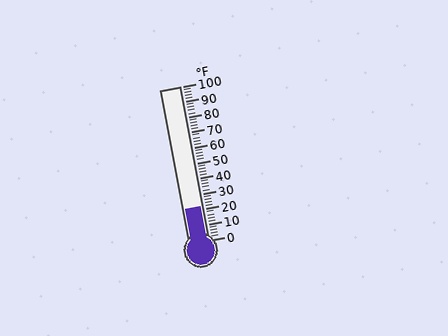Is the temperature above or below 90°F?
The temperature is below 90°F.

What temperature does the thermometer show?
The thermometer shows approximately 22°F.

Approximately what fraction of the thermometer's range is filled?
The thermometer is filled to approximately 20% of its range.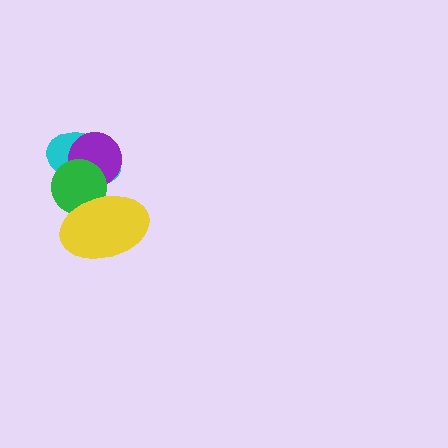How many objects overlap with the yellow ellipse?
2 objects overlap with the yellow ellipse.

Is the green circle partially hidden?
Yes, it is partially covered by another shape.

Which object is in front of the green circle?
The yellow ellipse is in front of the green circle.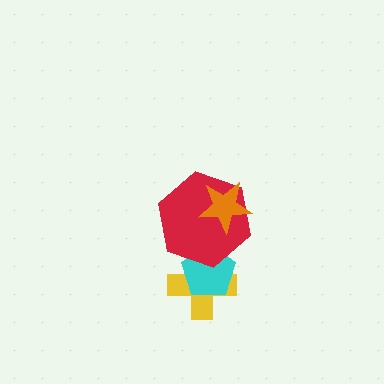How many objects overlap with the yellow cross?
2 objects overlap with the yellow cross.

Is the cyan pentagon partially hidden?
Yes, it is partially covered by another shape.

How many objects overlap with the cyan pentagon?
2 objects overlap with the cyan pentagon.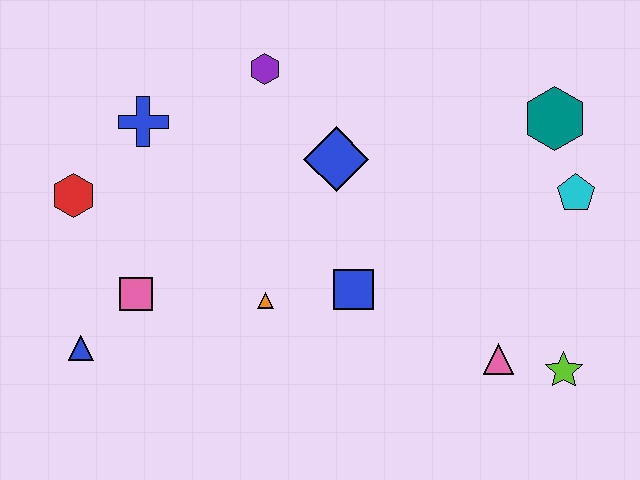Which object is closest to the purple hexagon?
The blue diamond is closest to the purple hexagon.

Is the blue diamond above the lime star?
Yes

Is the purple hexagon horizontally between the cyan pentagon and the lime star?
No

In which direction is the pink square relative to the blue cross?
The pink square is below the blue cross.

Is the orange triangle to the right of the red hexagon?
Yes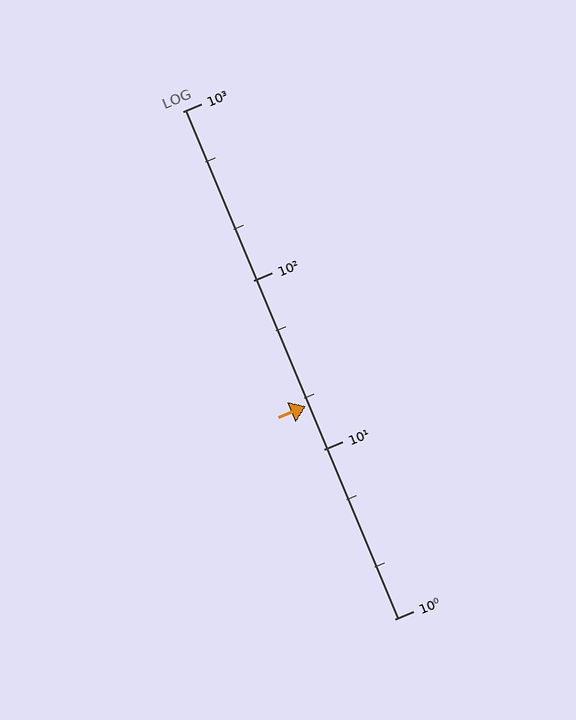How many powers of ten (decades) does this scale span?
The scale spans 3 decades, from 1 to 1000.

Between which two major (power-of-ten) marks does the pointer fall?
The pointer is between 10 and 100.